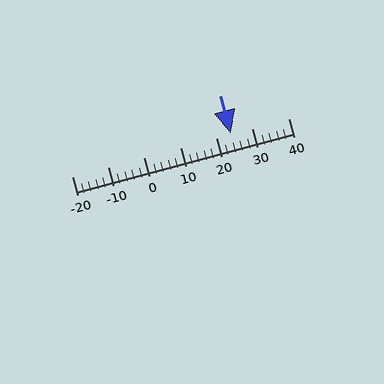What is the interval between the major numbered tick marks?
The major tick marks are spaced 10 units apart.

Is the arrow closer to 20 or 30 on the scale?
The arrow is closer to 20.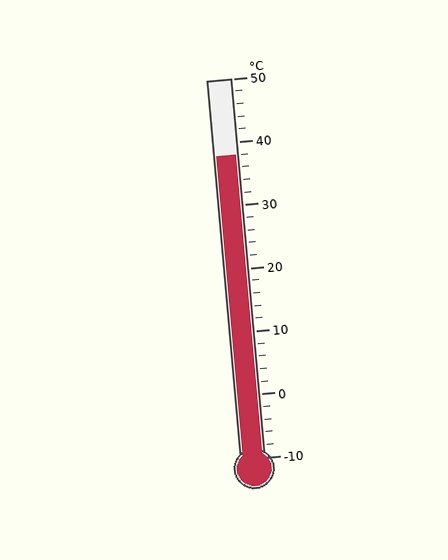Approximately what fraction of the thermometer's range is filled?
The thermometer is filled to approximately 80% of its range.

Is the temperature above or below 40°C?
The temperature is below 40°C.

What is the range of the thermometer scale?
The thermometer scale ranges from -10°C to 50°C.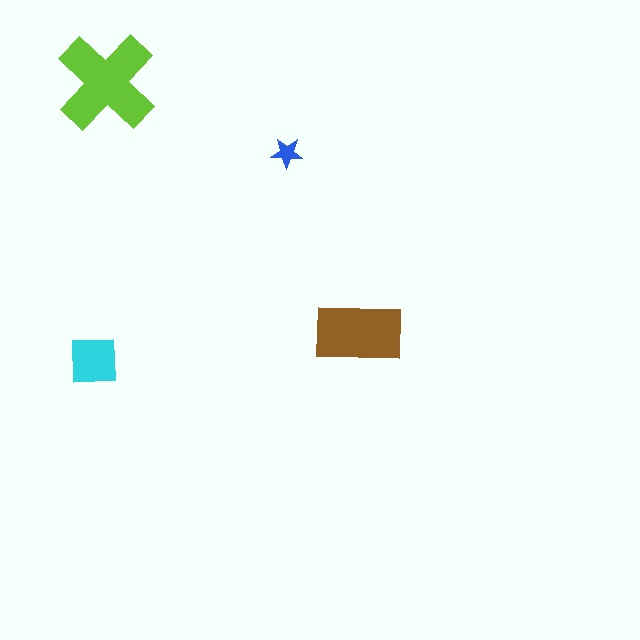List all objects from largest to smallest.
The lime cross, the brown rectangle, the cyan square, the blue star.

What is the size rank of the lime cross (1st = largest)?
1st.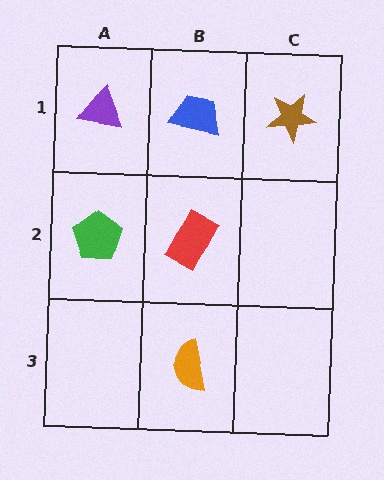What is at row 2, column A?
A green pentagon.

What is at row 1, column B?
A blue trapezoid.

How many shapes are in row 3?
1 shape.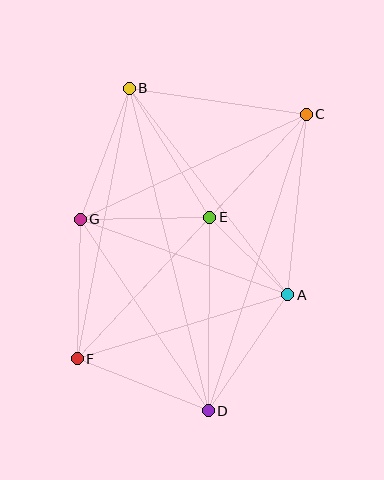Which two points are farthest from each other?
Points C and F are farthest from each other.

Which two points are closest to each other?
Points A and E are closest to each other.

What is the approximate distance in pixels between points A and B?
The distance between A and B is approximately 260 pixels.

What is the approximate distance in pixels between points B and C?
The distance between B and C is approximately 179 pixels.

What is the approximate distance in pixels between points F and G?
The distance between F and G is approximately 140 pixels.